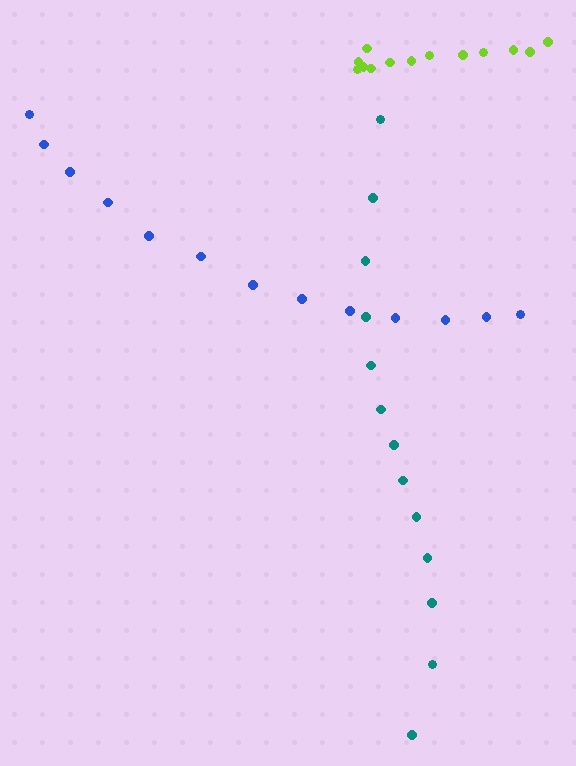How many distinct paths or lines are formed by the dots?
There are 3 distinct paths.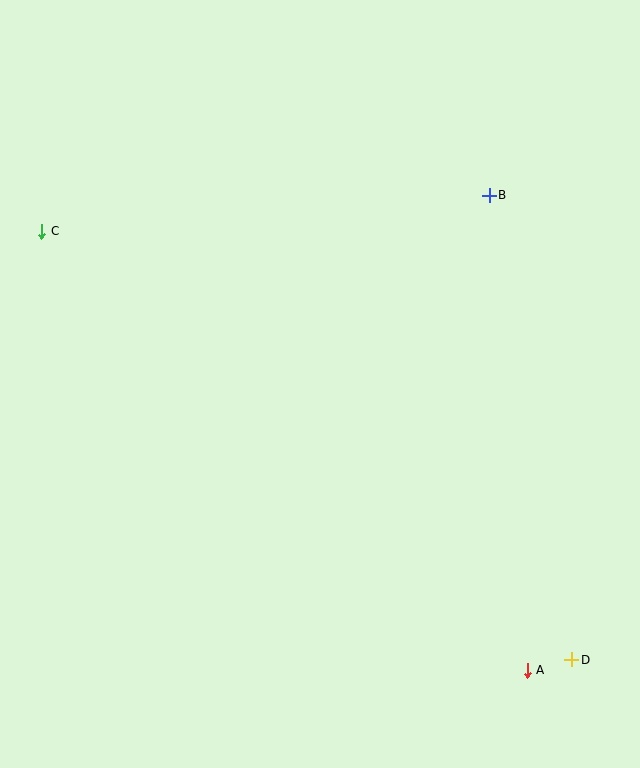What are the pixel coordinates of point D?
Point D is at (572, 660).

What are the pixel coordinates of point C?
Point C is at (42, 231).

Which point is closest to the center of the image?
Point B at (489, 195) is closest to the center.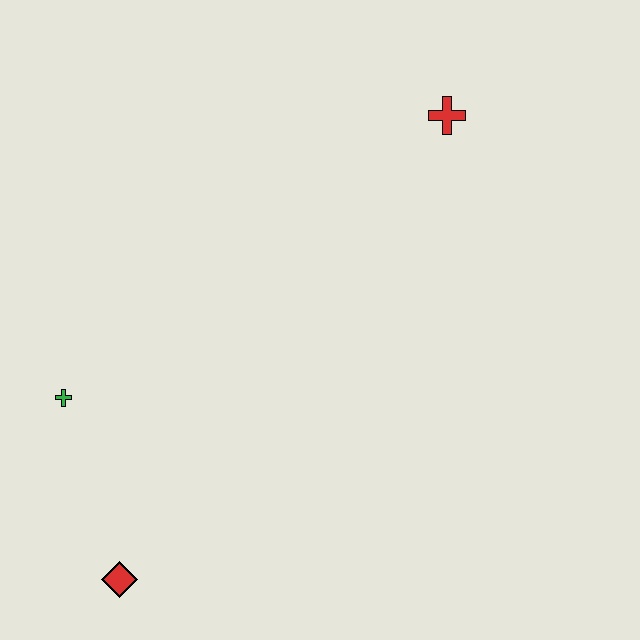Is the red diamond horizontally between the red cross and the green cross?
Yes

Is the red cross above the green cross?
Yes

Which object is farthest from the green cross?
The red cross is farthest from the green cross.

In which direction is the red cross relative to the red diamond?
The red cross is above the red diamond.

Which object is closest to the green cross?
The red diamond is closest to the green cross.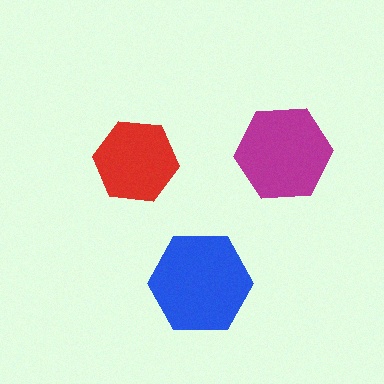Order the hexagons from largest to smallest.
the blue one, the magenta one, the red one.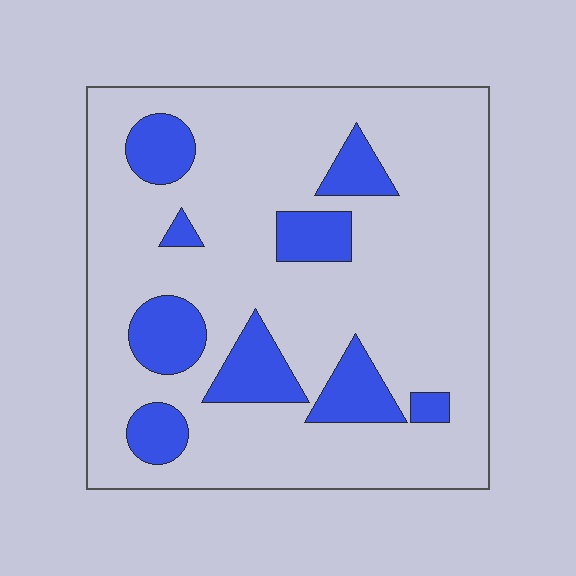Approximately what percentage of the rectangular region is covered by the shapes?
Approximately 20%.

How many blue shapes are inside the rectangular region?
9.